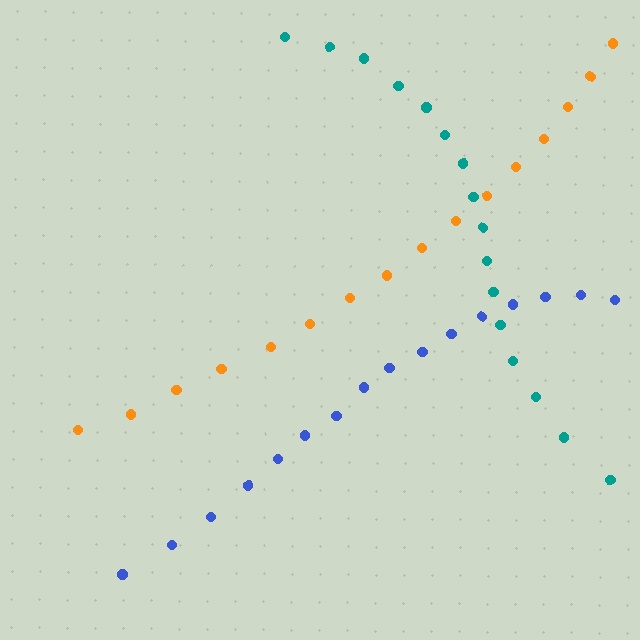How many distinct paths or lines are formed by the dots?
There are 3 distinct paths.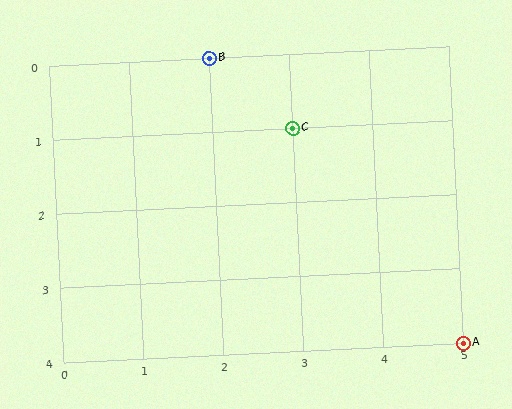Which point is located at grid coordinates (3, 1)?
Point C is at (3, 1).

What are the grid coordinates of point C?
Point C is at grid coordinates (3, 1).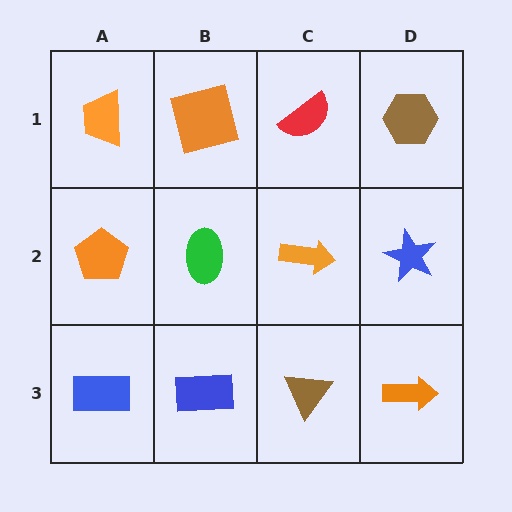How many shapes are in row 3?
4 shapes.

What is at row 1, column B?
An orange square.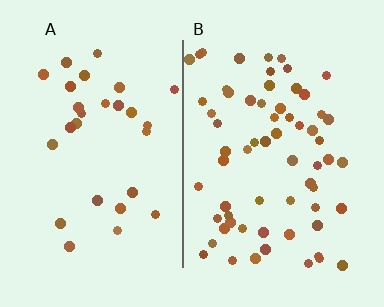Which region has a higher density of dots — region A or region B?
B (the right).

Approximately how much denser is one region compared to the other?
Approximately 2.3× — region B over region A.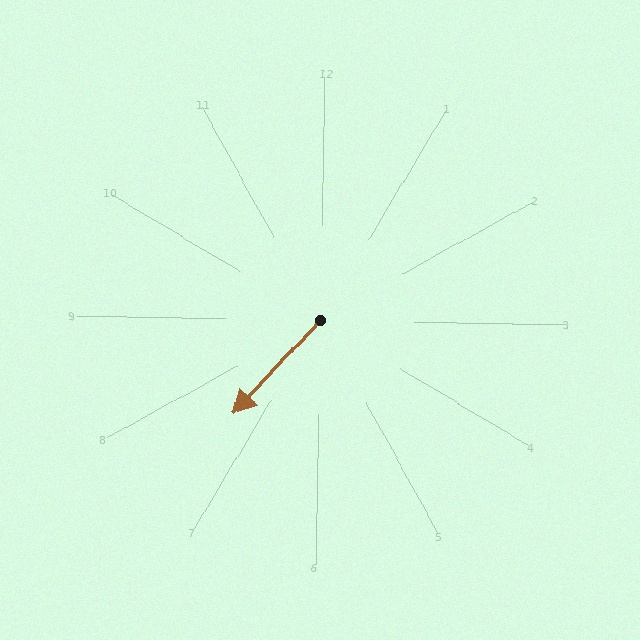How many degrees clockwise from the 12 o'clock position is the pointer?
Approximately 222 degrees.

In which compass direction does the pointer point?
Southwest.